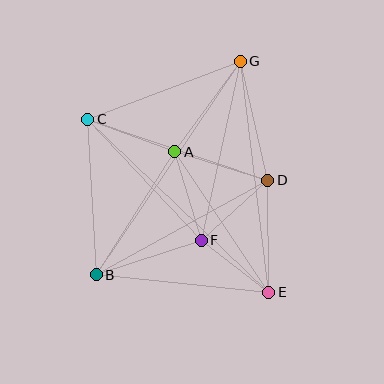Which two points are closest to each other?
Points E and F are closest to each other.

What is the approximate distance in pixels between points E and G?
The distance between E and G is approximately 233 pixels.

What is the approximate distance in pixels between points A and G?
The distance between A and G is approximately 112 pixels.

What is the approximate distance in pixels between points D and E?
The distance between D and E is approximately 112 pixels.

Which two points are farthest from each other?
Points B and G are farthest from each other.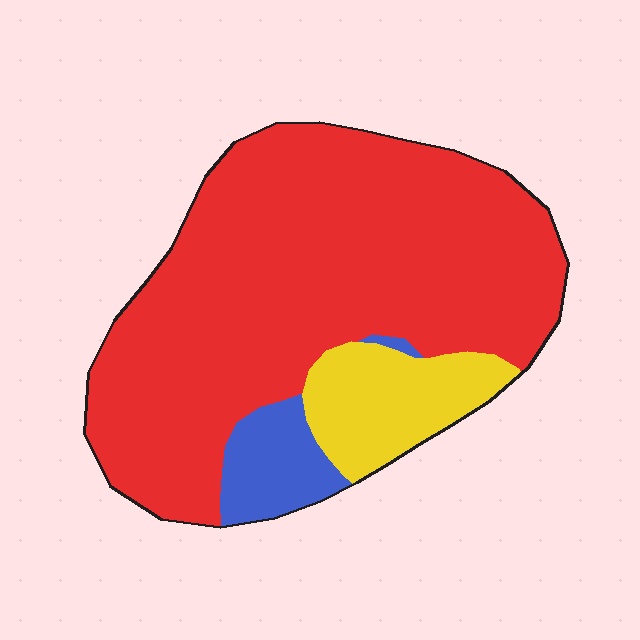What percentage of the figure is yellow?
Yellow covers about 15% of the figure.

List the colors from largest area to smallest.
From largest to smallest: red, yellow, blue.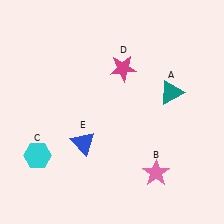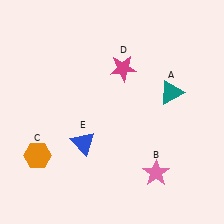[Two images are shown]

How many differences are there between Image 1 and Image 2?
There is 1 difference between the two images.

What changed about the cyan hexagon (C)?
In Image 1, C is cyan. In Image 2, it changed to orange.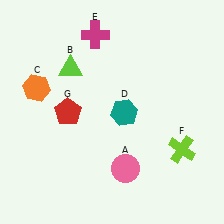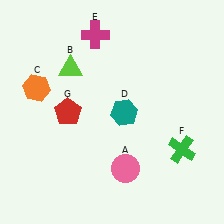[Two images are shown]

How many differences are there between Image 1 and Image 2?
There is 1 difference between the two images.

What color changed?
The cross (F) changed from lime in Image 1 to green in Image 2.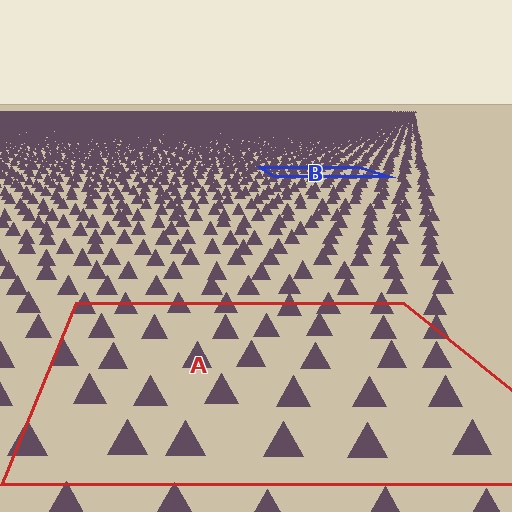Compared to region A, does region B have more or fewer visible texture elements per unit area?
Region B has more texture elements per unit area — they are packed more densely because it is farther away.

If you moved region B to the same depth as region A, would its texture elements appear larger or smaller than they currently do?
They would appear larger. At a closer depth, the same texture elements are projected at a bigger on-screen size.